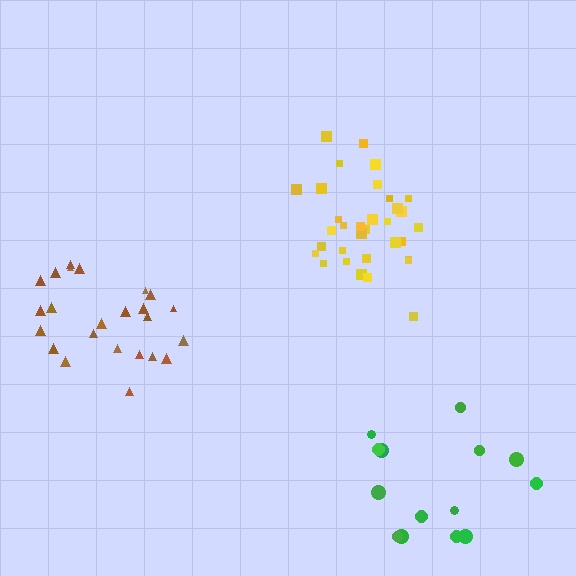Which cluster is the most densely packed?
Yellow.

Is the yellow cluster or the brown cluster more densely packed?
Yellow.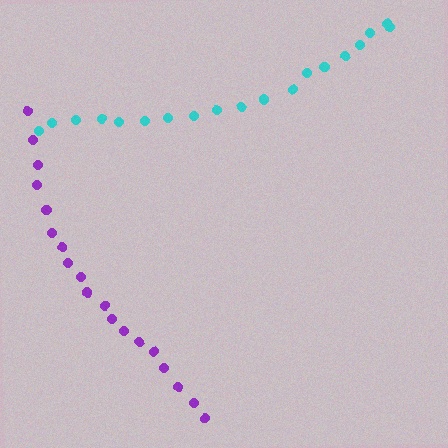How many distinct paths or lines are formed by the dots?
There are 2 distinct paths.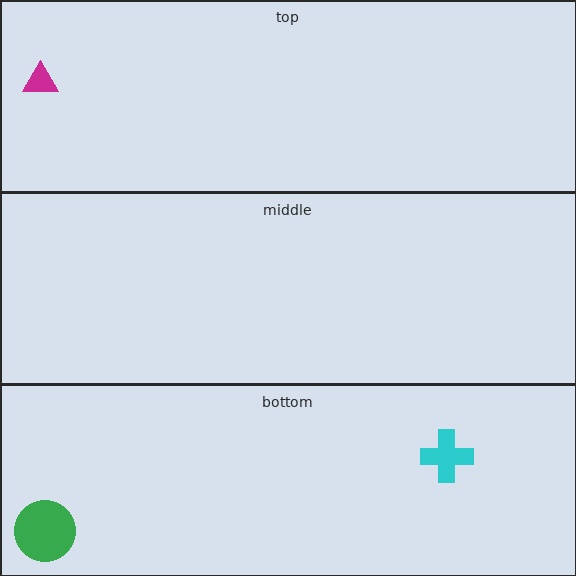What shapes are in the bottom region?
The green circle, the cyan cross.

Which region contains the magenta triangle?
The top region.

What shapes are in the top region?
The magenta triangle.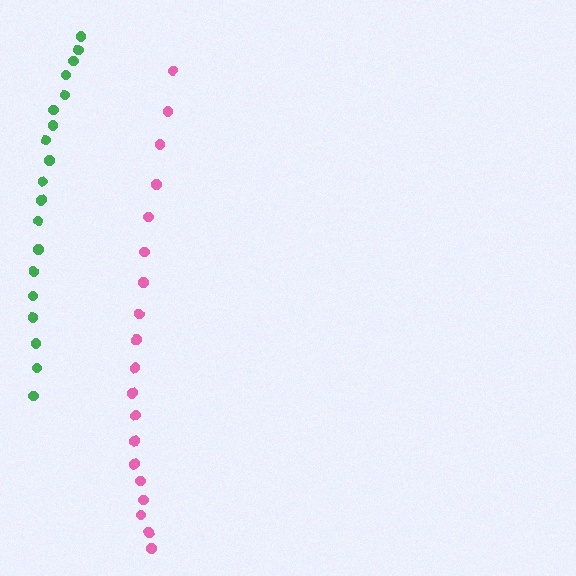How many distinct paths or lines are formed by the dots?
There are 2 distinct paths.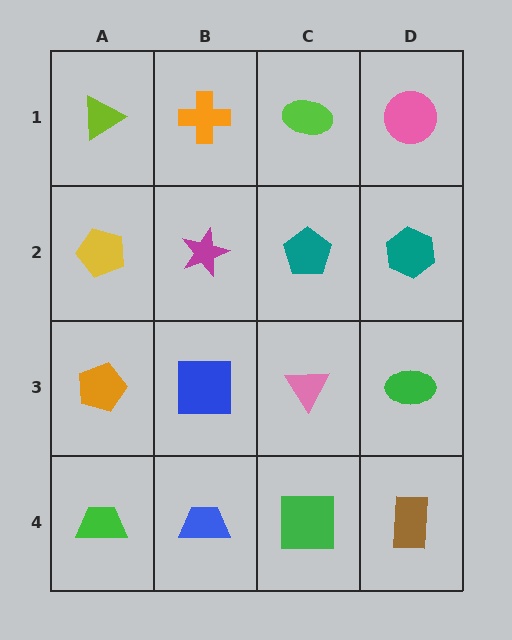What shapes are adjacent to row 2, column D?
A pink circle (row 1, column D), a green ellipse (row 3, column D), a teal pentagon (row 2, column C).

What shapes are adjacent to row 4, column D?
A green ellipse (row 3, column D), a green square (row 4, column C).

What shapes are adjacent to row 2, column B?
An orange cross (row 1, column B), a blue square (row 3, column B), a yellow pentagon (row 2, column A), a teal pentagon (row 2, column C).